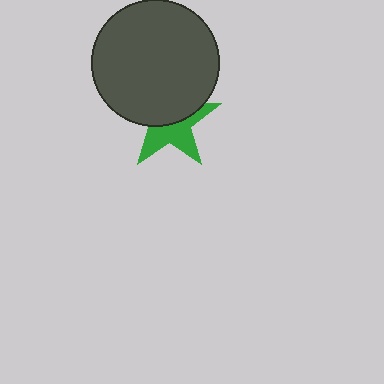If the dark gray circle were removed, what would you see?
You would see the complete green star.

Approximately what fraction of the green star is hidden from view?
Roughly 53% of the green star is hidden behind the dark gray circle.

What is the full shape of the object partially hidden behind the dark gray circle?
The partially hidden object is a green star.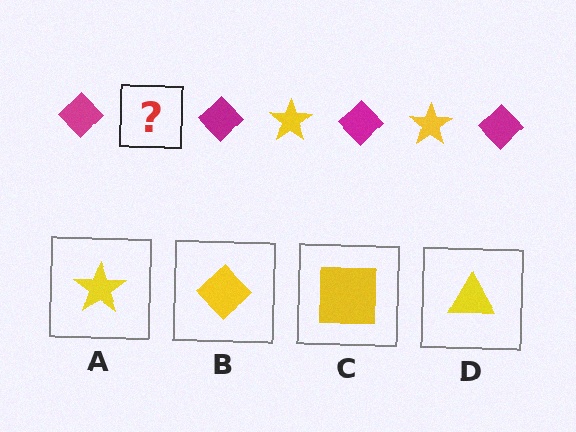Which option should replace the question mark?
Option A.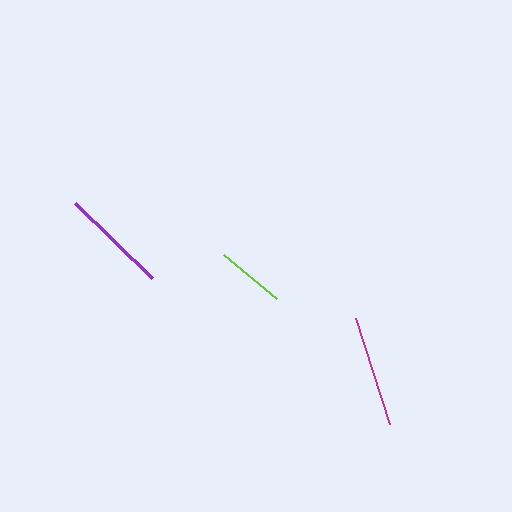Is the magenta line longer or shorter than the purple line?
The magenta line is longer than the purple line.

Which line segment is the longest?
The magenta line is the longest at approximately 111 pixels.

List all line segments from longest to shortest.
From longest to shortest: magenta, purple, lime.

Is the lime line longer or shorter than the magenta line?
The magenta line is longer than the lime line.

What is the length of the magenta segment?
The magenta segment is approximately 111 pixels long.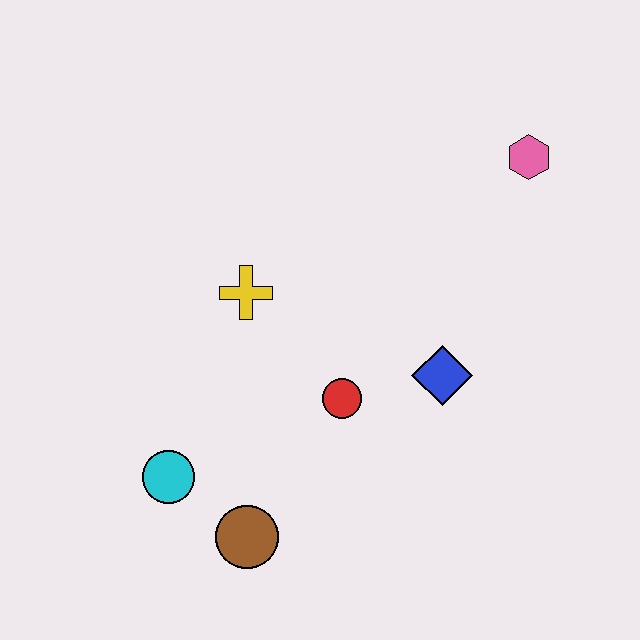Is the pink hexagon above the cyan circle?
Yes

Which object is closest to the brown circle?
The cyan circle is closest to the brown circle.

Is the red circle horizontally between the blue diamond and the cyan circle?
Yes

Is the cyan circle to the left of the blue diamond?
Yes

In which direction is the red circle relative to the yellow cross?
The red circle is below the yellow cross.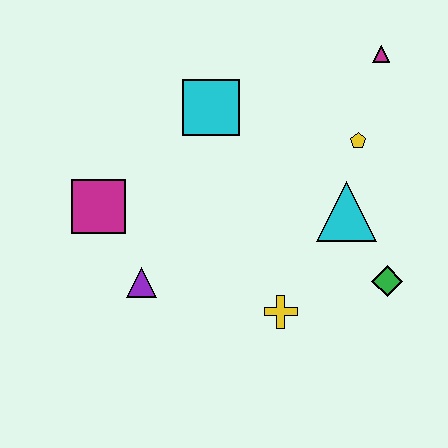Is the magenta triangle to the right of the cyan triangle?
Yes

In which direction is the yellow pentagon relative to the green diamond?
The yellow pentagon is above the green diamond.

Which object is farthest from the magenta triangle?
The purple triangle is farthest from the magenta triangle.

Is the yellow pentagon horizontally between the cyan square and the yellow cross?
No